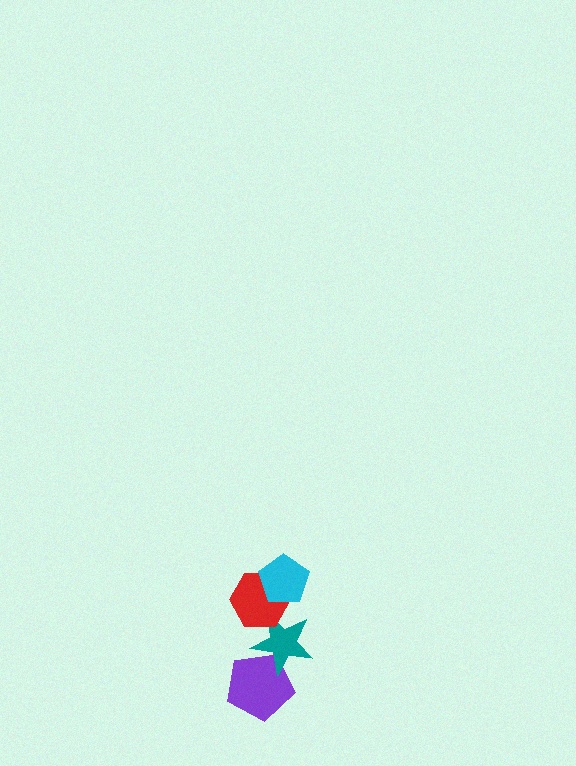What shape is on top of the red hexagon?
The cyan pentagon is on top of the red hexagon.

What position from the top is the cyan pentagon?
The cyan pentagon is 1st from the top.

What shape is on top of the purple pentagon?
The teal star is on top of the purple pentagon.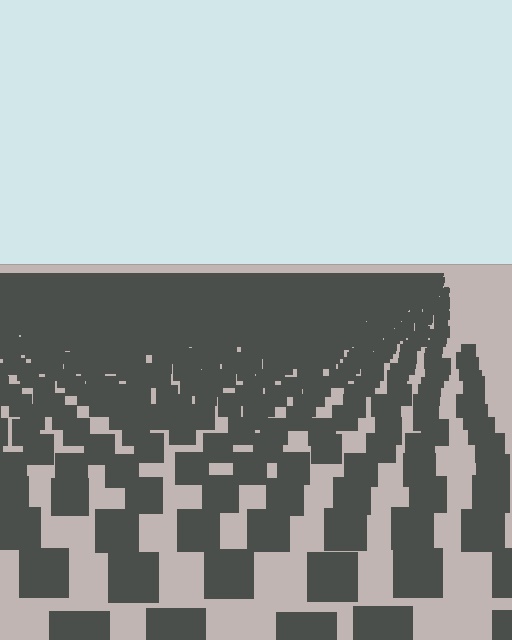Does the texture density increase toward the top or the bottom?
Density increases toward the top.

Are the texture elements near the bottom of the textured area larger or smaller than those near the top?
Larger. Near the bottom, elements are closer to the viewer and appear at a bigger on-screen size.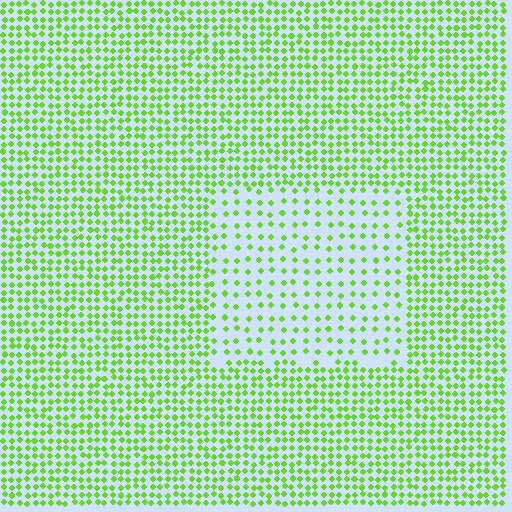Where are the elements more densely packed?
The elements are more densely packed outside the rectangle boundary.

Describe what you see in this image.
The image contains small lime elements arranged at two different densities. A rectangle-shaped region is visible where the elements are less densely packed than the surrounding area.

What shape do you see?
I see a rectangle.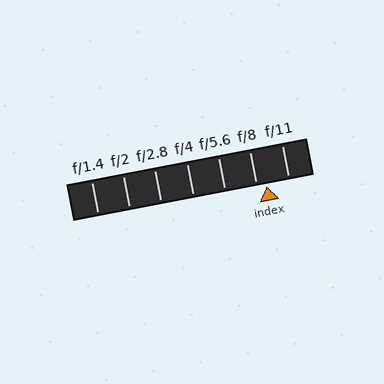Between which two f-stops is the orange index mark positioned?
The index mark is between f/8 and f/11.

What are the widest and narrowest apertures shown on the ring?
The widest aperture shown is f/1.4 and the narrowest is f/11.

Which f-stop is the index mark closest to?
The index mark is closest to f/8.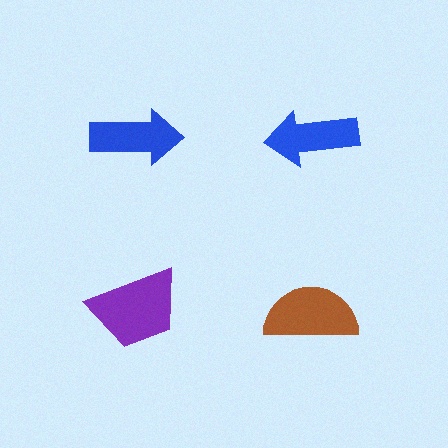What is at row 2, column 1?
A purple trapezoid.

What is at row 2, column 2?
A brown semicircle.